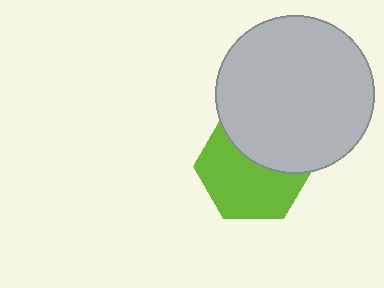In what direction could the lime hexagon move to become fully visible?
The lime hexagon could move down. That would shift it out from behind the light gray circle entirely.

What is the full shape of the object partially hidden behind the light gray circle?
The partially hidden object is a lime hexagon.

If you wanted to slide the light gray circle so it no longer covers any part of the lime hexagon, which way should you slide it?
Slide it up — that is the most direct way to separate the two shapes.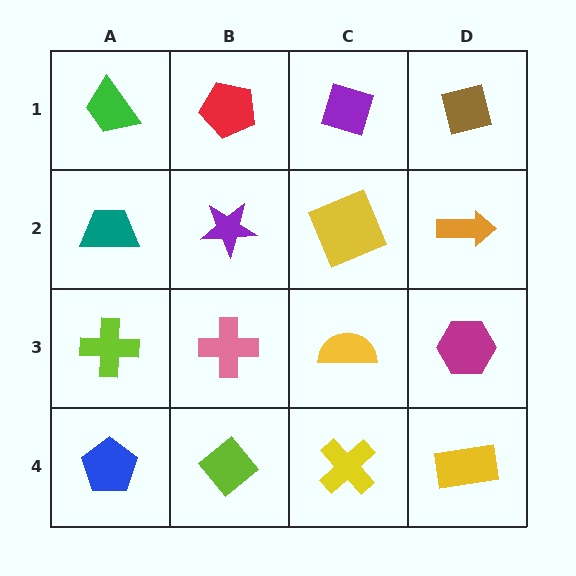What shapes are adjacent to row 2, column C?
A purple diamond (row 1, column C), a yellow semicircle (row 3, column C), a purple star (row 2, column B), an orange arrow (row 2, column D).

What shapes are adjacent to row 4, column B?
A pink cross (row 3, column B), a blue pentagon (row 4, column A), a yellow cross (row 4, column C).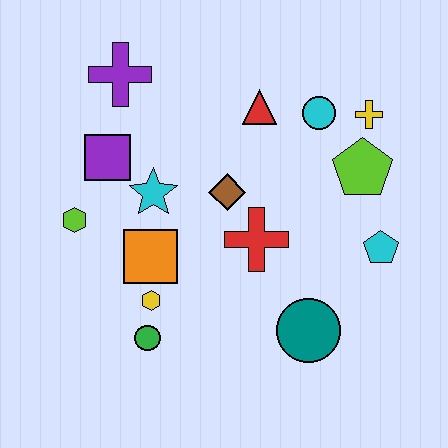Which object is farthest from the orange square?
The yellow cross is farthest from the orange square.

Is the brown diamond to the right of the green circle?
Yes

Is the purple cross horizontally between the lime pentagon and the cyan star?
No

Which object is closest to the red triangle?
The cyan circle is closest to the red triangle.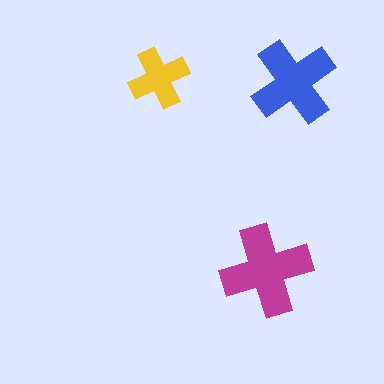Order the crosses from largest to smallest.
the magenta one, the blue one, the yellow one.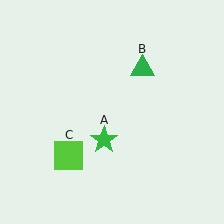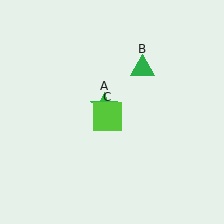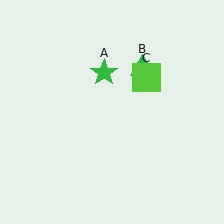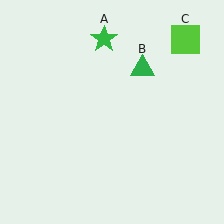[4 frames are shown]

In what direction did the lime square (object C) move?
The lime square (object C) moved up and to the right.